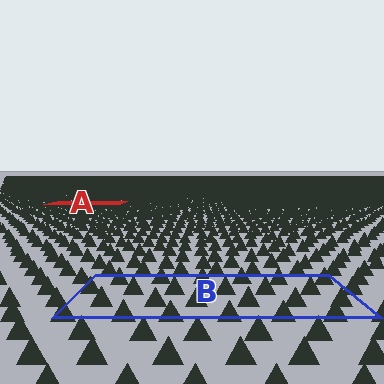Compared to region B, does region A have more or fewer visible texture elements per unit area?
Region A has more texture elements per unit area — they are packed more densely because it is farther away.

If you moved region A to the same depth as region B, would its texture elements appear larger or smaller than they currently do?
They would appear larger. At a closer depth, the same texture elements are projected at a bigger on-screen size.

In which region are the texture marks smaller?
The texture marks are smaller in region A, because it is farther away.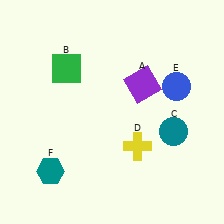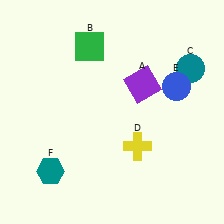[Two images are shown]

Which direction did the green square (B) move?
The green square (B) moved right.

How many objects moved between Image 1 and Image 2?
2 objects moved between the two images.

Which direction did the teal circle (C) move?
The teal circle (C) moved up.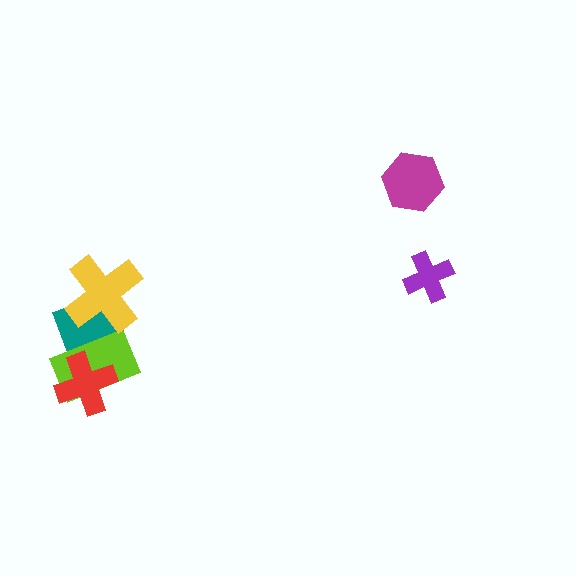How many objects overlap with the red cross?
2 objects overlap with the red cross.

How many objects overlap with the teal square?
3 objects overlap with the teal square.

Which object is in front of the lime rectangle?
The red cross is in front of the lime rectangle.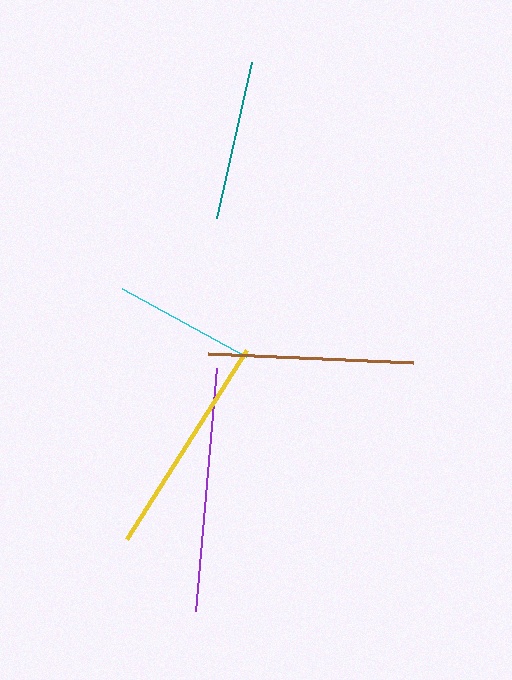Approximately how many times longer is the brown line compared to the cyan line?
The brown line is approximately 1.5 times the length of the cyan line.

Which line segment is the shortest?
The cyan line is the shortest at approximately 141 pixels.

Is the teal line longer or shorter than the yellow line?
The yellow line is longer than the teal line.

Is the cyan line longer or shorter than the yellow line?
The yellow line is longer than the cyan line.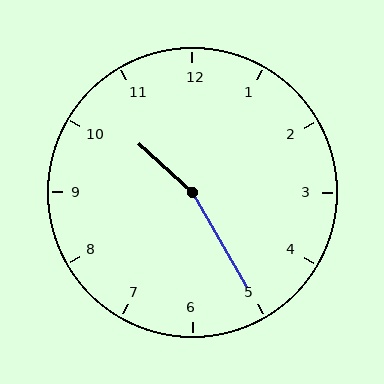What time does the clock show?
10:25.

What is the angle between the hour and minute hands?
Approximately 162 degrees.